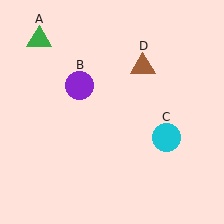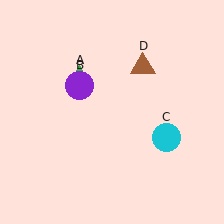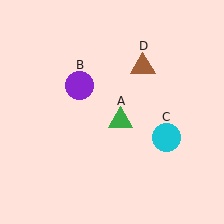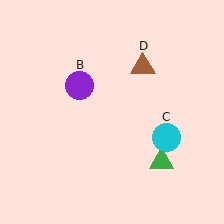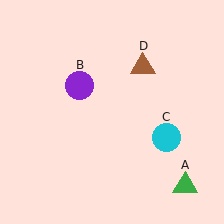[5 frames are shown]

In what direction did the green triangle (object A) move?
The green triangle (object A) moved down and to the right.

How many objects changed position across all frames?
1 object changed position: green triangle (object A).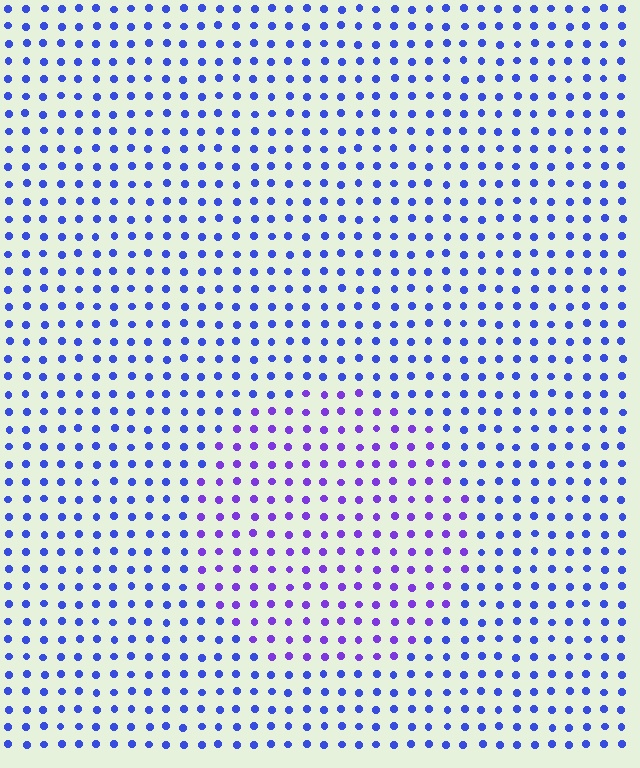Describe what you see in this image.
The image is filled with small blue elements in a uniform arrangement. A circle-shaped region is visible where the elements are tinted to a slightly different hue, forming a subtle color boundary.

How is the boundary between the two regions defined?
The boundary is defined purely by a slight shift in hue (about 33 degrees). Spacing, size, and orientation are identical on both sides.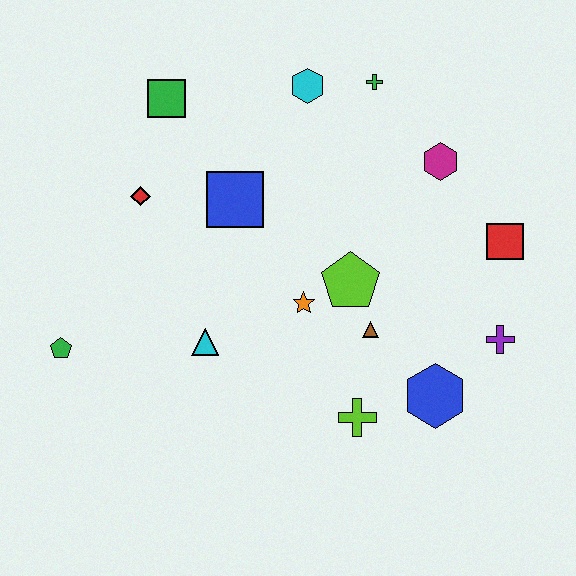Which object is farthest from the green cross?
The green pentagon is farthest from the green cross.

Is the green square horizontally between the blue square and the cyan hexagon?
No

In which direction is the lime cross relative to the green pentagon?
The lime cross is to the right of the green pentagon.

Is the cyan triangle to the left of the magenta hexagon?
Yes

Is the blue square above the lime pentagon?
Yes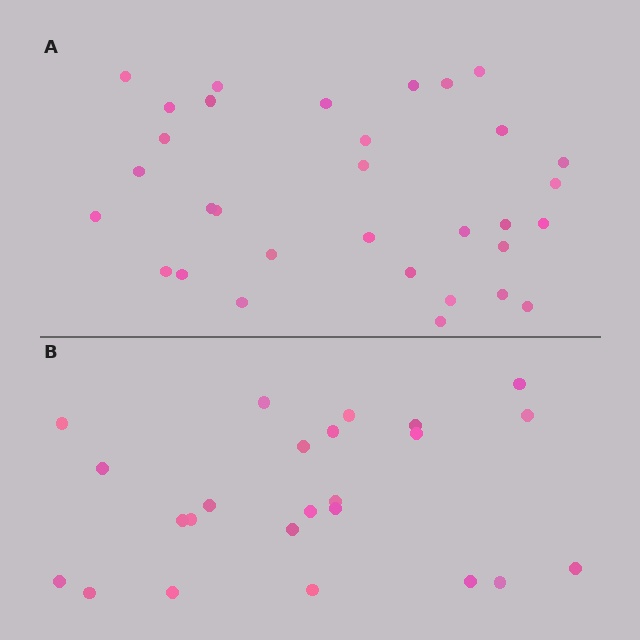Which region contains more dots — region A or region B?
Region A (the top region) has more dots.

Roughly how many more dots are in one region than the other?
Region A has roughly 8 or so more dots than region B.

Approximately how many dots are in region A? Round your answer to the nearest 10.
About 30 dots. (The exact count is 32, which rounds to 30.)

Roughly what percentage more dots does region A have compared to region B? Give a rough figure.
About 35% more.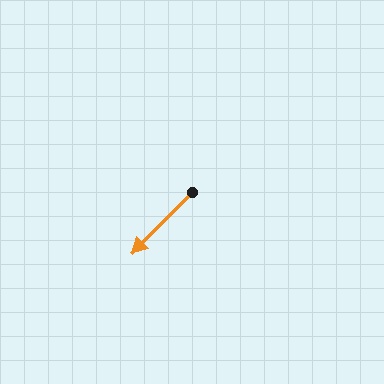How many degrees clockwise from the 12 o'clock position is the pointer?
Approximately 224 degrees.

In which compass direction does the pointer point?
Southwest.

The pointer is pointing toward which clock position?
Roughly 7 o'clock.